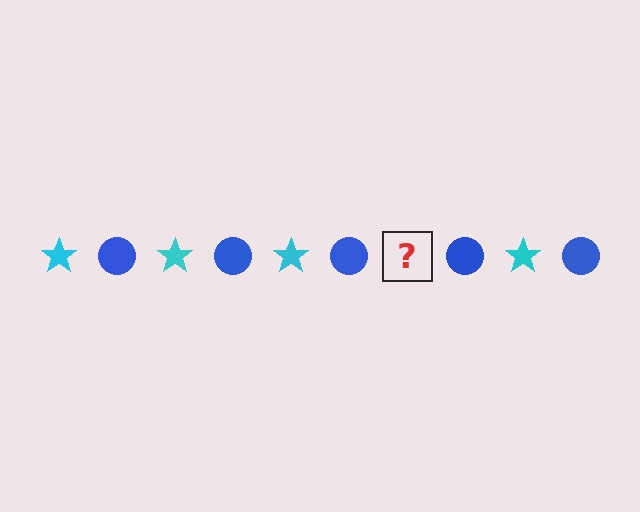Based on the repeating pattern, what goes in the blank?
The blank should be a cyan star.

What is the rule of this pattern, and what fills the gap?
The rule is that the pattern alternates between cyan star and blue circle. The gap should be filled with a cyan star.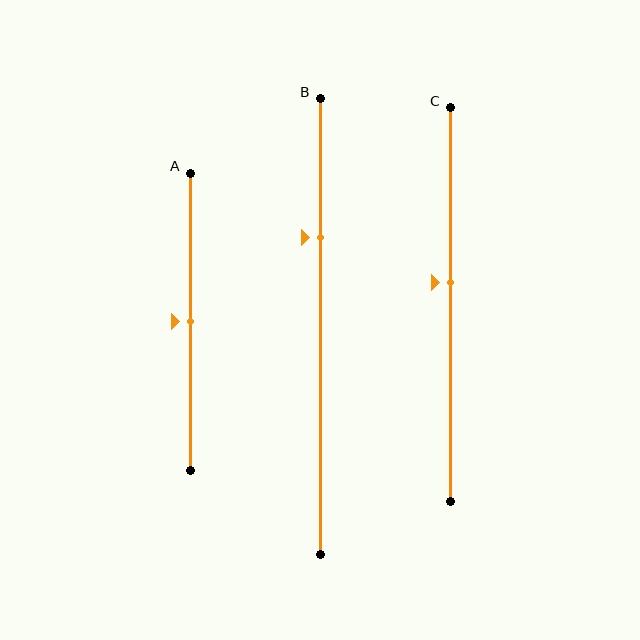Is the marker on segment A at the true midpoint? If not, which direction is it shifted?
Yes, the marker on segment A is at the true midpoint.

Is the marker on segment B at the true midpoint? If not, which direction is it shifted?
No, the marker on segment B is shifted upward by about 20% of the segment length.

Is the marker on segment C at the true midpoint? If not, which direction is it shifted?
No, the marker on segment C is shifted upward by about 6% of the segment length.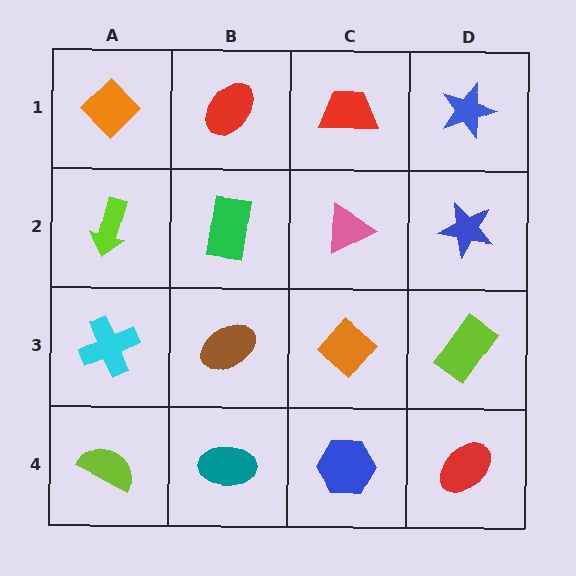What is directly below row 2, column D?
A lime rectangle.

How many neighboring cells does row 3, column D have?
3.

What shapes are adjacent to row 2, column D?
A blue star (row 1, column D), a lime rectangle (row 3, column D), a pink triangle (row 2, column C).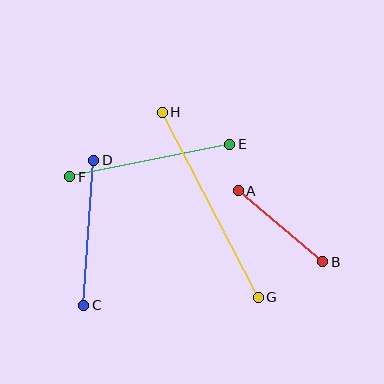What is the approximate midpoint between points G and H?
The midpoint is at approximately (210, 205) pixels.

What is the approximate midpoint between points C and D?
The midpoint is at approximately (89, 233) pixels.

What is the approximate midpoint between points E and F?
The midpoint is at approximately (150, 161) pixels.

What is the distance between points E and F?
The distance is approximately 163 pixels.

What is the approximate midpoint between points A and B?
The midpoint is at approximately (281, 226) pixels.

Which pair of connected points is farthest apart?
Points G and H are farthest apart.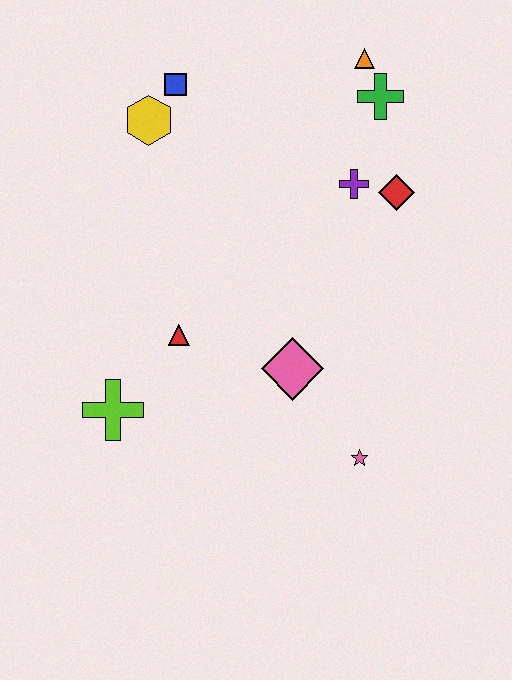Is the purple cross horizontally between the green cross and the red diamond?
No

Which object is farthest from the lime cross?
The orange triangle is farthest from the lime cross.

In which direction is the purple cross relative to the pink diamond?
The purple cross is above the pink diamond.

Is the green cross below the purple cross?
No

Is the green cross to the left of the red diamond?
Yes